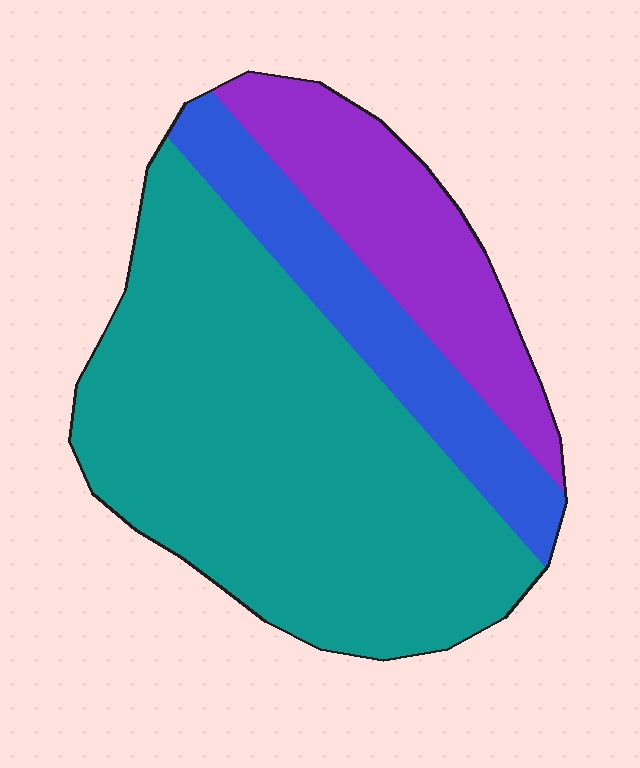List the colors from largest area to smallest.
From largest to smallest: teal, purple, blue.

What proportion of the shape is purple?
Purple covers 21% of the shape.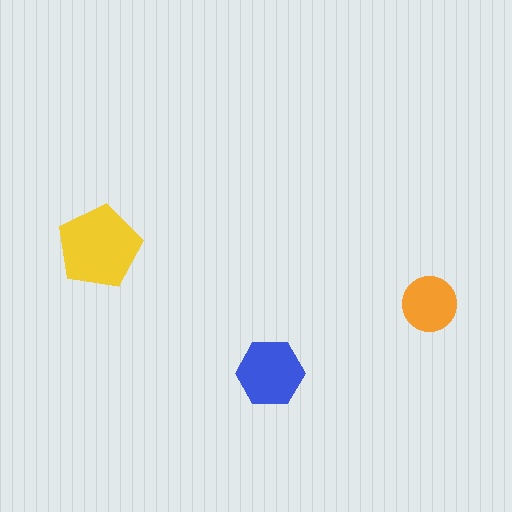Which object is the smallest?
The orange circle.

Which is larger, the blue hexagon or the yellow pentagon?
The yellow pentagon.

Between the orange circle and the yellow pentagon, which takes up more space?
The yellow pentagon.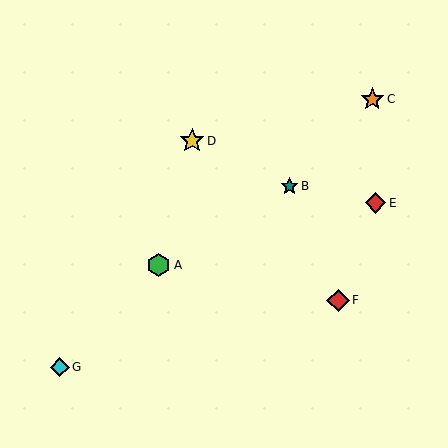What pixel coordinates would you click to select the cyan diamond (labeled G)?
Click at (60, 367) to select the cyan diamond G.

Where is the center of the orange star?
The center of the orange star is at (372, 99).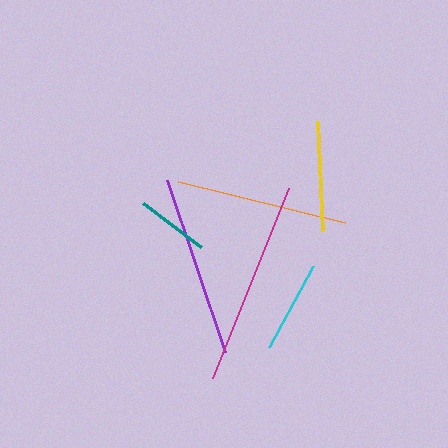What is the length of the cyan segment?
The cyan segment is approximately 92 pixels long.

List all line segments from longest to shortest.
From longest to shortest: magenta, purple, orange, yellow, cyan, teal.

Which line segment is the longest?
The magenta line is the longest at approximately 205 pixels.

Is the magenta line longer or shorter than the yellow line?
The magenta line is longer than the yellow line.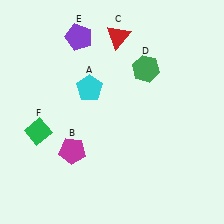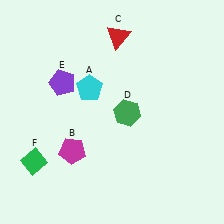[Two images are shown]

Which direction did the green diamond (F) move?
The green diamond (F) moved down.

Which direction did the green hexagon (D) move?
The green hexagon (D) moved down.